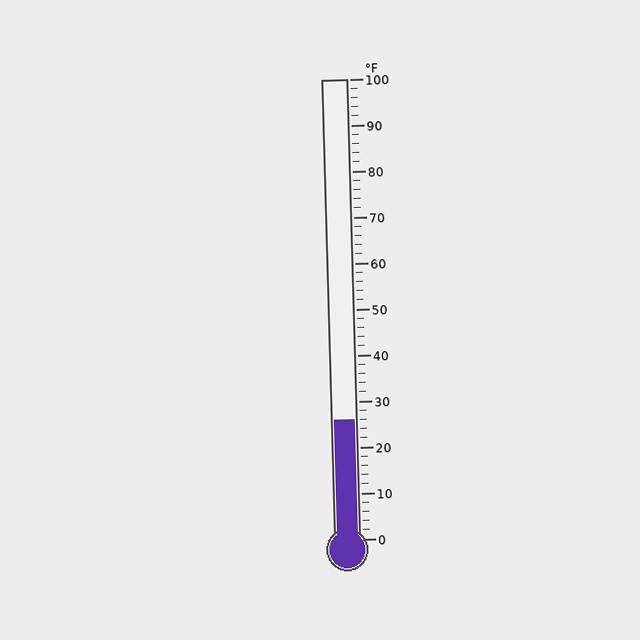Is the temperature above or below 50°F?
The temperature is below 50°F.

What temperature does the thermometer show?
The thermometer shows approximately 26°F.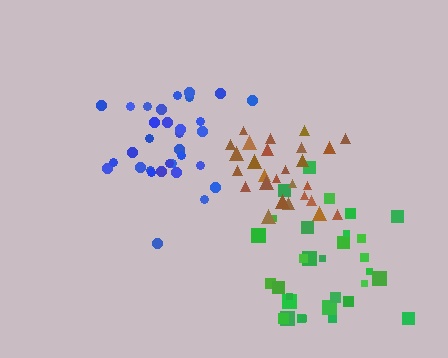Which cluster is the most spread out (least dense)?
Green.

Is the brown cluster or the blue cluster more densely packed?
Blue.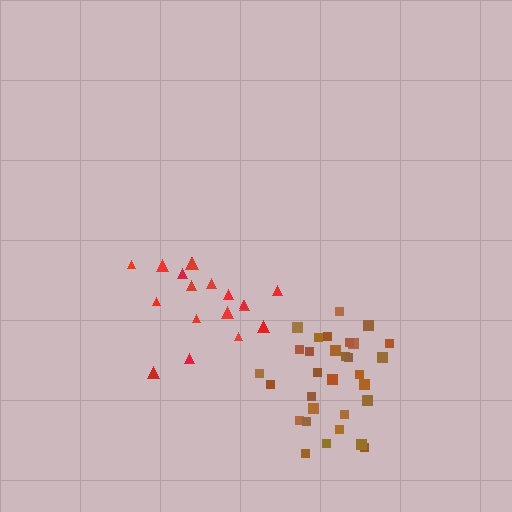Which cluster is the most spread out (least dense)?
Red.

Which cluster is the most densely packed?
Brown.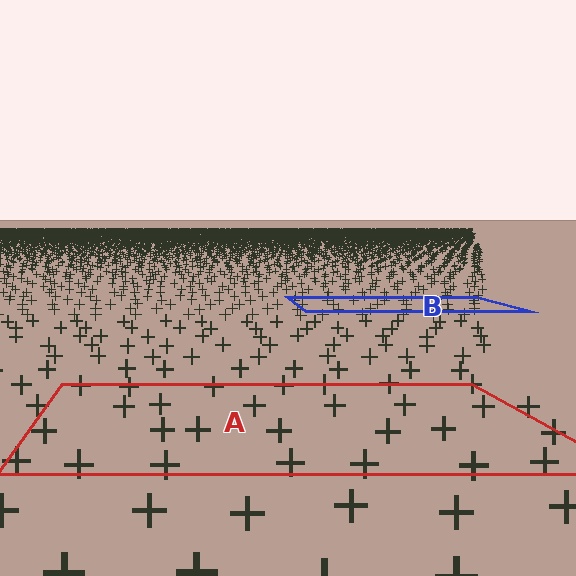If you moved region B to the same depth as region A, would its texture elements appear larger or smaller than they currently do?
They would appear larger. At a closer depth, the same texture elements are projected at a bigger on-screen size.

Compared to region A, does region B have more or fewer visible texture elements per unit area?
Region B has more texture elements per unit area — they are packed more densely because it is farther away.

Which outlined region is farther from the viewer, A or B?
Region B is farther from the viewer — the texture elements inside it appear smaller and more densely packed.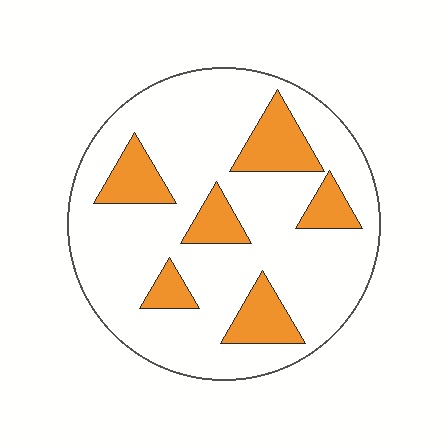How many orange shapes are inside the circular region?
6.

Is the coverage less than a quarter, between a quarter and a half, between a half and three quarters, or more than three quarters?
Less than a quarter.